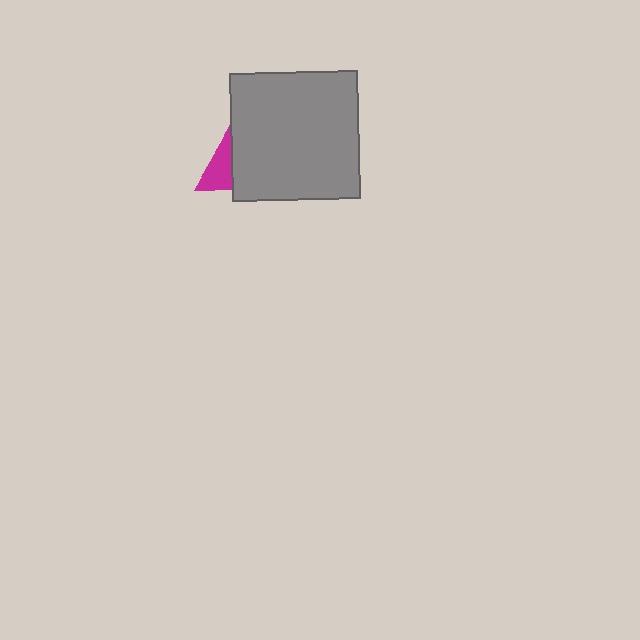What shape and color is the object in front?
The object in front is a gray square.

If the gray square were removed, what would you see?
You would see the complete magenta triangle.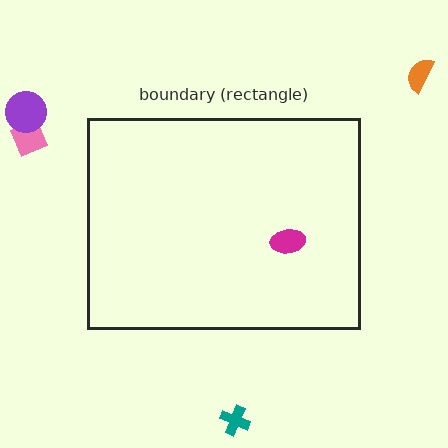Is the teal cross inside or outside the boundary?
Outside.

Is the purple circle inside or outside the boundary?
Outside.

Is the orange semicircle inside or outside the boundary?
Outside.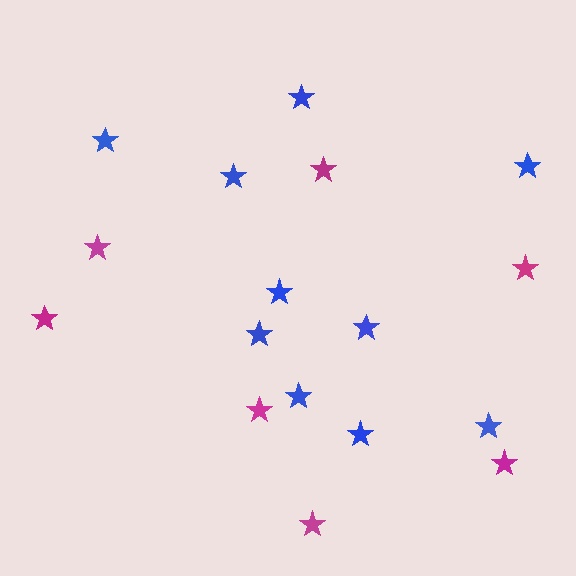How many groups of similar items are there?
There are 2 groups: one group of magenta stars (7) and one group of blue stars (10).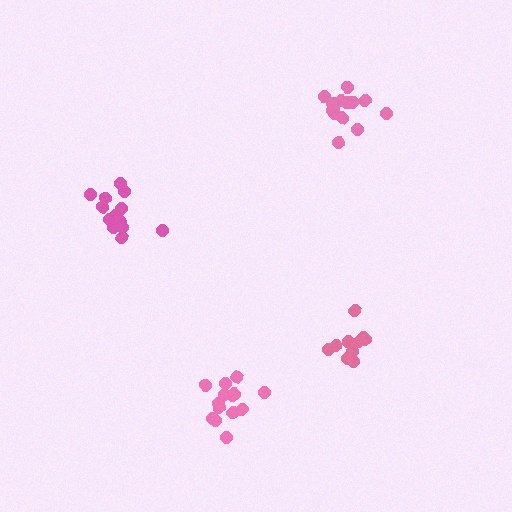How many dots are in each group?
Group 1: 14 dots, Group 2: 10 dots, Group 3: 15 dots, Group 4: 15 dots (54 total).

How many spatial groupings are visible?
There are 4 spatial groupings.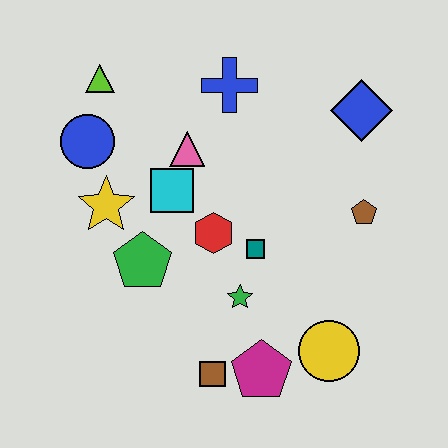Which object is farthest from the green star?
The lime triangle is farthest from the green star.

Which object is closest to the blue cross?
The pink triangle is closest to the blue cross.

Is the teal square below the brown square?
No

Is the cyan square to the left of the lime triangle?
No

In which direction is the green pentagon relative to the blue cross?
The green pentagon is below the blue cross.